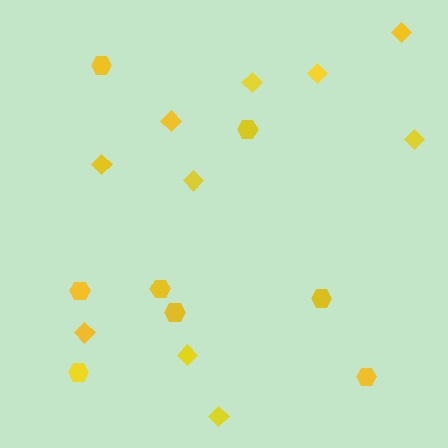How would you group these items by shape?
There are 2 groups: one group of hexagons (8) and one group of diamonds (10).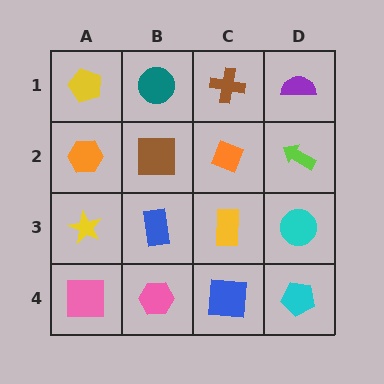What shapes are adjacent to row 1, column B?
A brown square (row 2, column B), a yellow pentagon (row 1, column A), a brown cross (row 1, column C).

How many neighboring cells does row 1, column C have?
3.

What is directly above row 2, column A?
A yellow pentagon.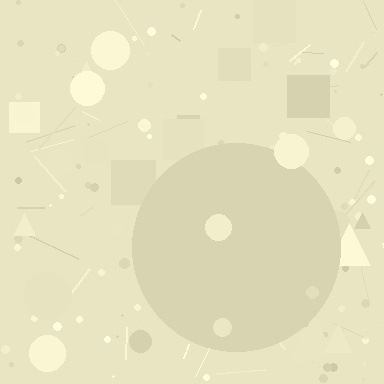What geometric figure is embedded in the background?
A circle is embedded in the background.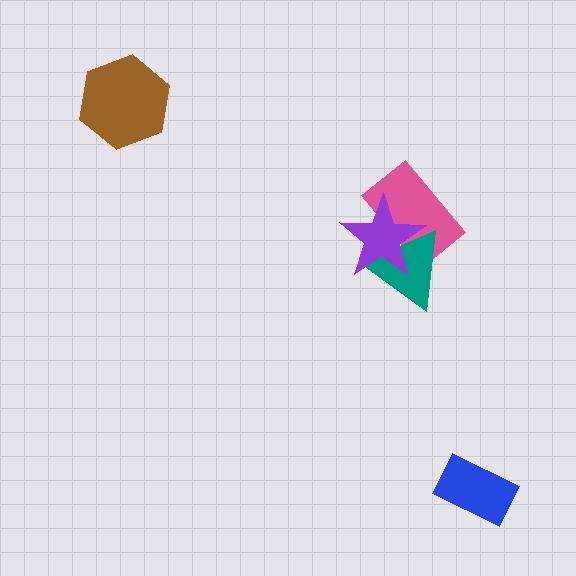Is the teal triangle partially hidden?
Yes, it is partially covered by another shape.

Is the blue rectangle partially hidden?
No, no other shape covers it.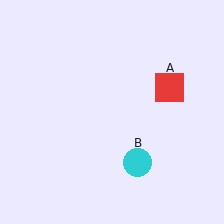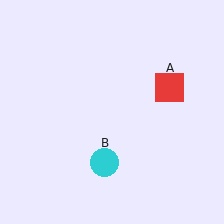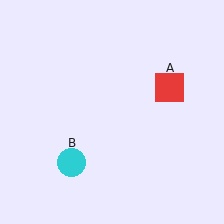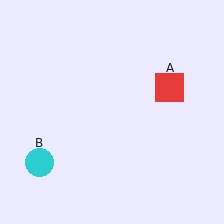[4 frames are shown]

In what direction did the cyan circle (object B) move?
The cyan circle (object B) moved left.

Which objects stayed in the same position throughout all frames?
Red square (object A) remained stationary.